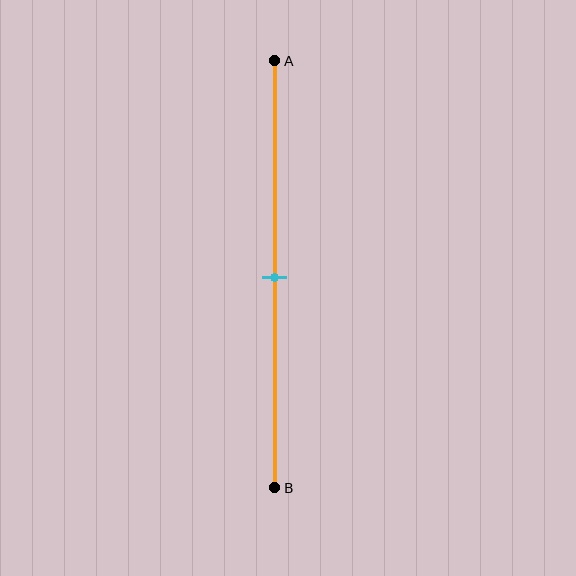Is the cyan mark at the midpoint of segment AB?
Yes, the mark is approximately at the midpoint.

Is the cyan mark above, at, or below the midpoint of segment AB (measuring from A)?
The cyan mark is approximately at the midpoint of segment AB.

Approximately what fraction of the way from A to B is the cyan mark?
The cyan mark is approximately 50% of the way from A to B.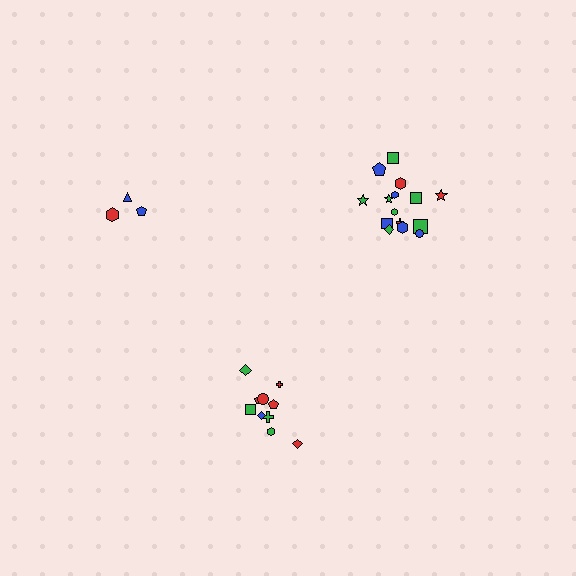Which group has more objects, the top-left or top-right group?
The top-right group.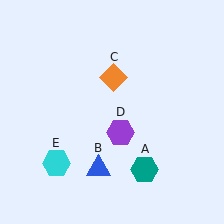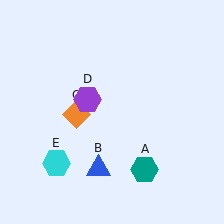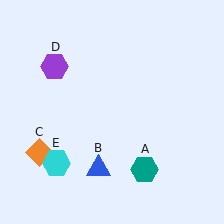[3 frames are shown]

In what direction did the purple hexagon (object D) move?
The purple hexagon (object D) moved up and to the left.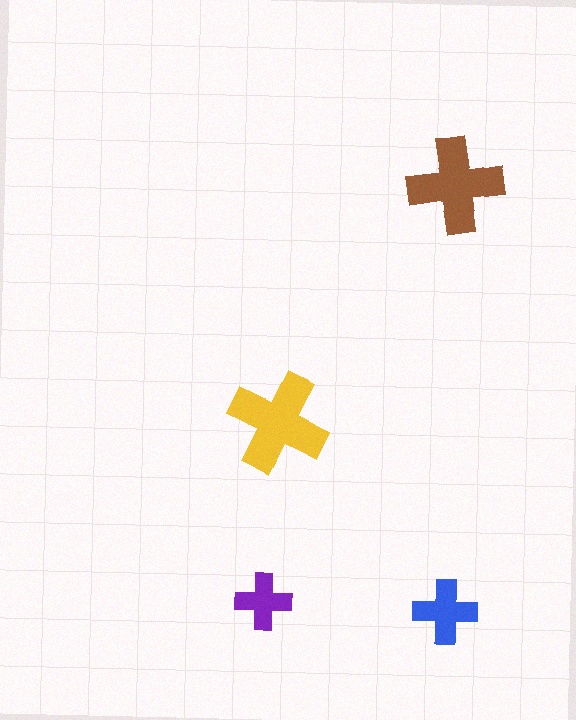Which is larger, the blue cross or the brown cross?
The brown one.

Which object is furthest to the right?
The brown cross is rightmost.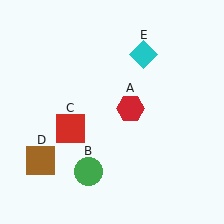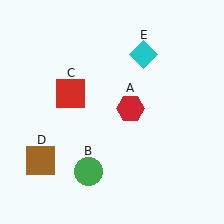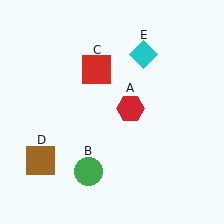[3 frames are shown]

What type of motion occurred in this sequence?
The red square (object C) rotated clockwise around the center of the scene.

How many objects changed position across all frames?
1 object changed position: red square (object C).